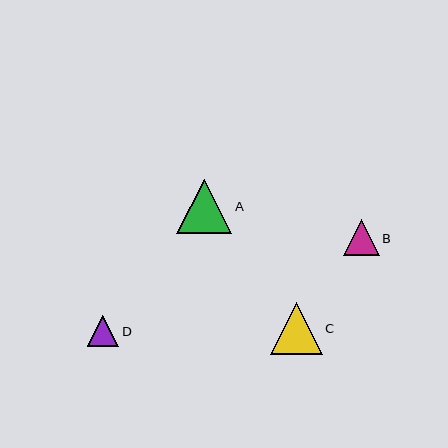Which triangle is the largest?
Triangle A is the largest with a size of approximately 55 pixels.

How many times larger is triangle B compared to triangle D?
Triangle B is approximately 1.1 times the size of triangle D.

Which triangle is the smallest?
Triangle D is the smallest with a size of approximately 31 pixels.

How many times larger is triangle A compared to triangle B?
Triangle A is approximately 1.5 times the size of triangle B.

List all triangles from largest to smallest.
From largest to smallest: A, C, B, D.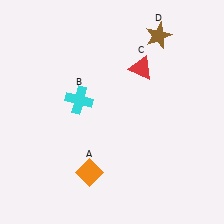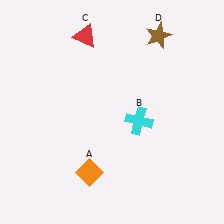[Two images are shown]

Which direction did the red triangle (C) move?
The red triangle (C) moved left.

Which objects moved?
The objects that moved are: the cyan cross (B), the red triangle (C).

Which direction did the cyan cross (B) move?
The cyan cross (B) moved right.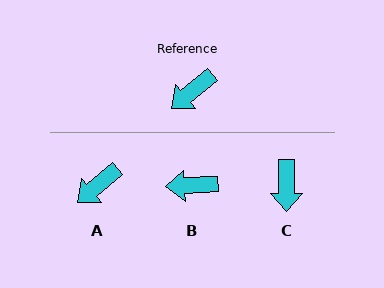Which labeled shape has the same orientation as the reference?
A.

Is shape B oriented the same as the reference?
No, it is off by about 36 degrees.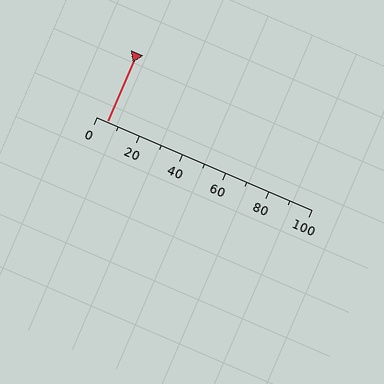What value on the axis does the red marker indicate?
The marker indicates approximately 5.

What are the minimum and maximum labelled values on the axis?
The axis runs from 0 to 100.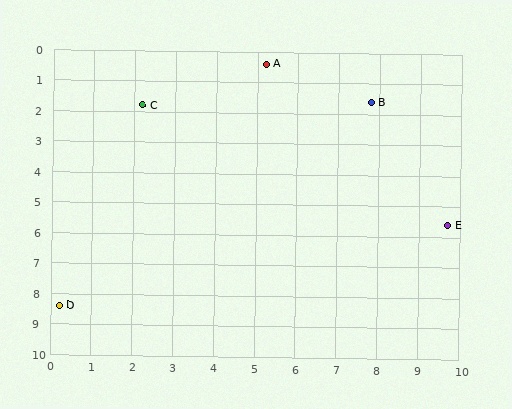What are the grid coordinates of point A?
Point A is at approximately (5.2, 0.4).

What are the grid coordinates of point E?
Point E is at approximately (9.7, 5.6).